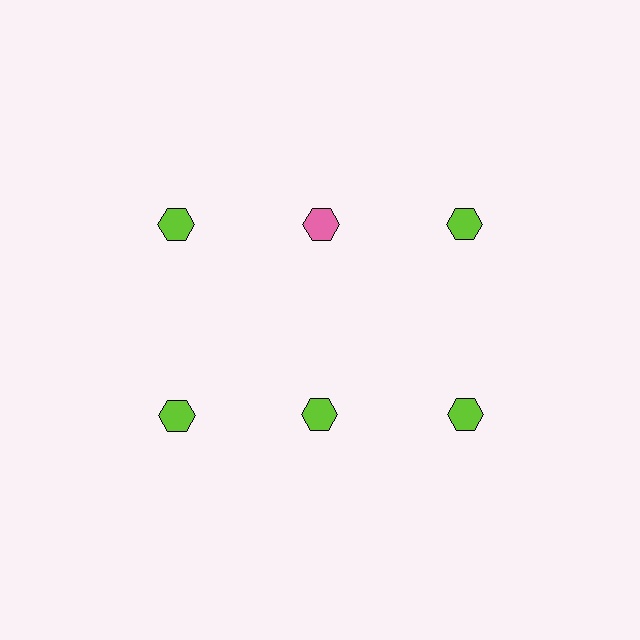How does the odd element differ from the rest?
It has a different color: pink instead of lime.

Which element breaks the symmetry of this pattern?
The pink hexagon in the top row, second from left column breaks the symmetry. All other shapes are lime hexagons.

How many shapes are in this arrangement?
There are 6 shapes arranged in a grid pattern.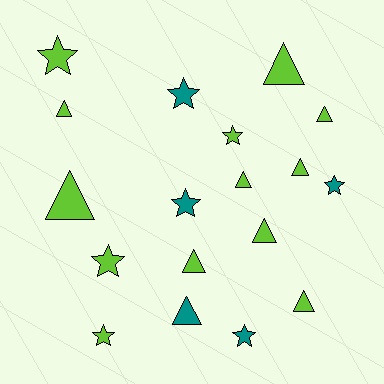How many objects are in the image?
There are 18 objects.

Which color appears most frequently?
Lime, with 13 objects.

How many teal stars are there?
There are 4 teal stars.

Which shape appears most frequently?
Triangle, with 10 objects.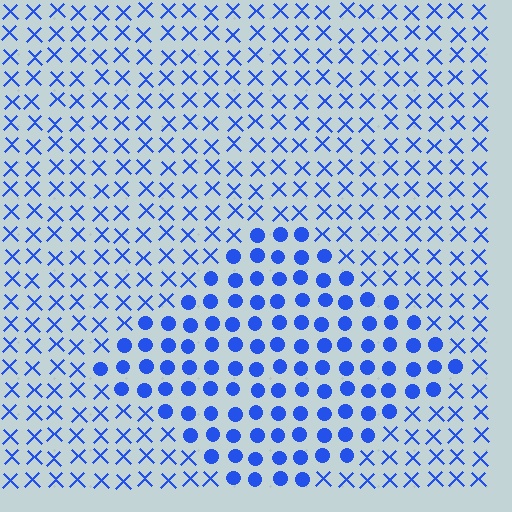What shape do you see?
I see a diamond.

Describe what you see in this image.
The image is filled with small blue elements arranged in a uniform grid. A diamond-shaped region contains circles, while the surrounding area contains X marks. The boundary is defined purely by the change in element shape.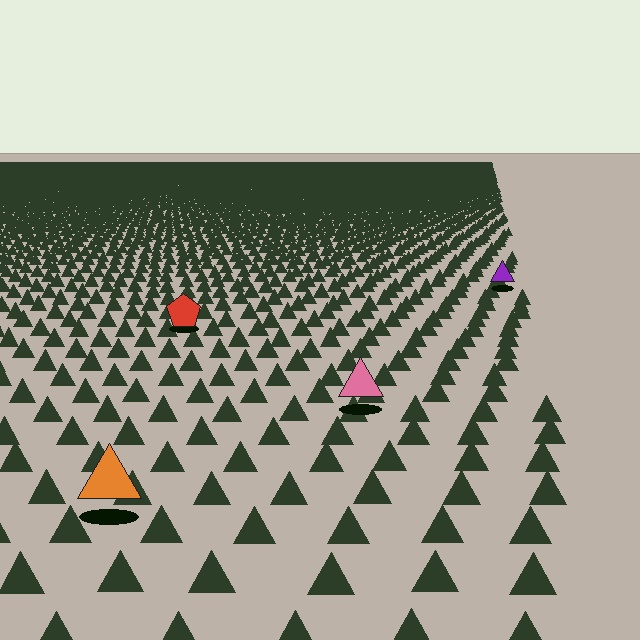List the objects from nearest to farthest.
From nearest to farthest: the orange triangle, the pink triangle, the red pentagon, the purple triangle.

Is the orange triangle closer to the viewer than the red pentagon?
Yes. The orange triangle is closer — you can tell from the texture gradient: the ground texture is coarser near it.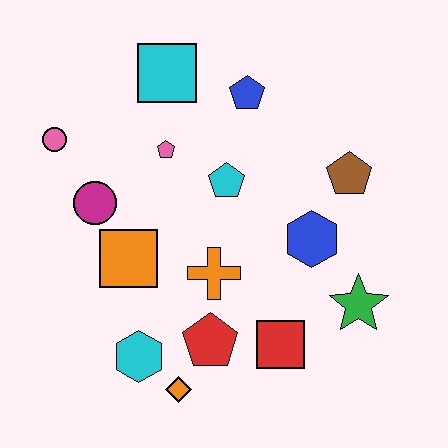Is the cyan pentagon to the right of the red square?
No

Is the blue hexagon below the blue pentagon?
Yes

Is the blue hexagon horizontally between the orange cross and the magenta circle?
No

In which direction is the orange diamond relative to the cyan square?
The orange diamond is below the cyan square.